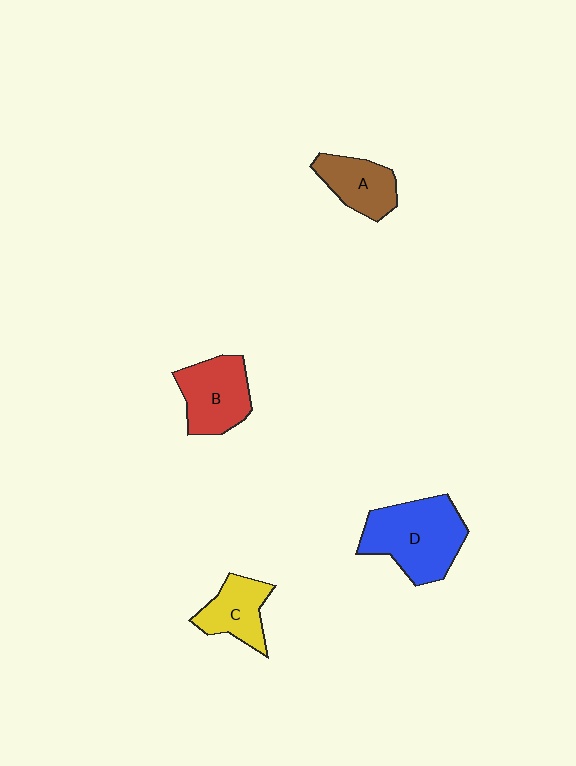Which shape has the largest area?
Shape D (blue).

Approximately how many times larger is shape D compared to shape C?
Approximately 1.7 times.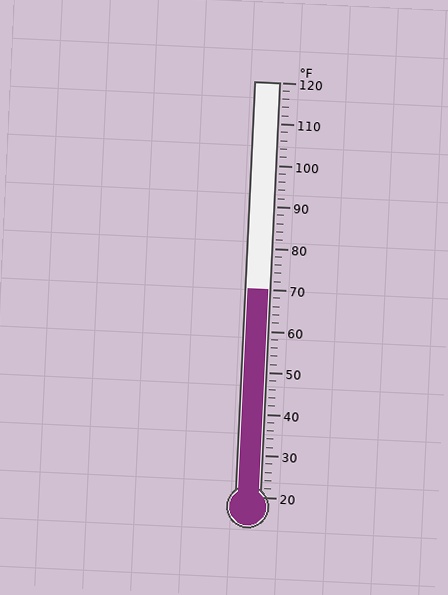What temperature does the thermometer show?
The thermometer shows approximately 70°F.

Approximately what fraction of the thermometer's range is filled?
The thermometer is filled to approximately 50% of its range.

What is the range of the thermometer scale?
The thermometer scale ranges from 20°F to 120°F.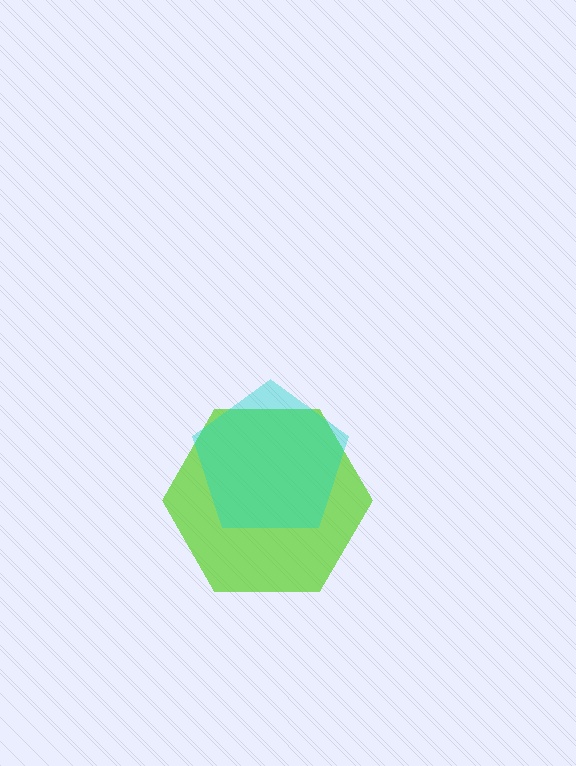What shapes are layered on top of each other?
The layered shapes are: a lime hexagon, a cyan pentagon.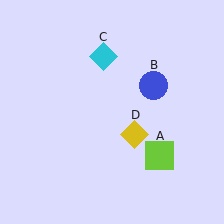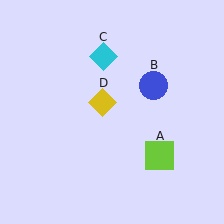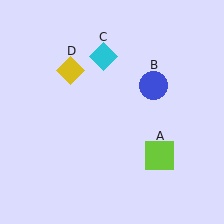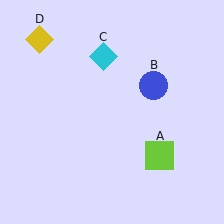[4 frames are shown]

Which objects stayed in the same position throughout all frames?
Lime square (object A) and blue circle (object B) and cyan diamond (object C) remained stationary.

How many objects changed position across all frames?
1 object changed position: yellow diamond (object D).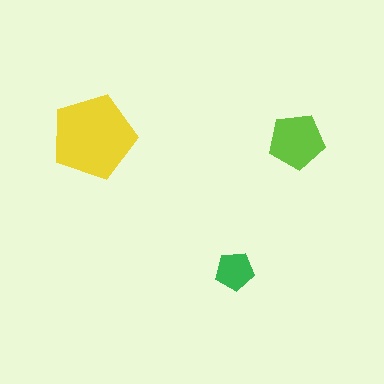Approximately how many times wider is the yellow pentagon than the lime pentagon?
About 1.5 times wider.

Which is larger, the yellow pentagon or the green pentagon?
The yellow one.